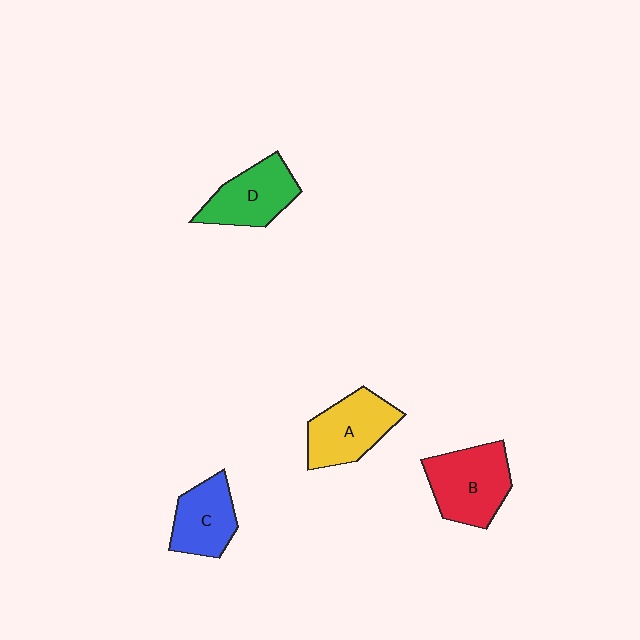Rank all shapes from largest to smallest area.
From largest to smallest: B (red), A (yellow), D (green), C (blue).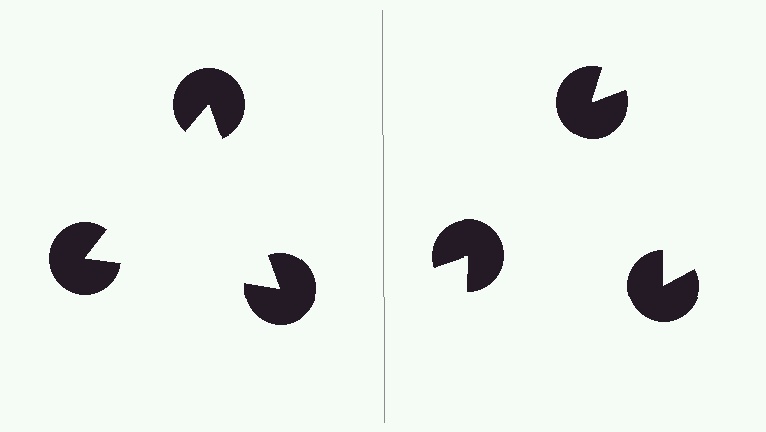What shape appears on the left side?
An illusory triangle.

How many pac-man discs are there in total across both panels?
6 — 3 on each side.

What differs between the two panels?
The pac-man discs are positioned identically on both sides; only the wedge orientations differ. On the left they align to a triangle; on the right they are misaligned.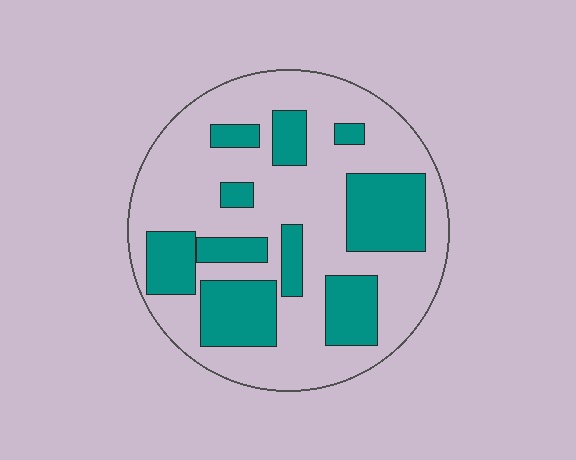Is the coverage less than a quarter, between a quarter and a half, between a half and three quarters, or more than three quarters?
Between a quarter and a half.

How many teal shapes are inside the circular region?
10.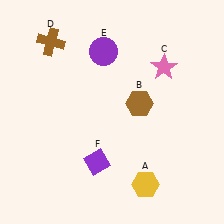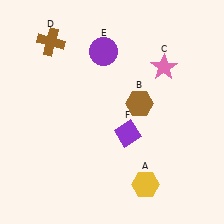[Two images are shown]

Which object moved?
The purple diamond (F) moved right.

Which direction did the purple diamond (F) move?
The purple diamond (F) moved right.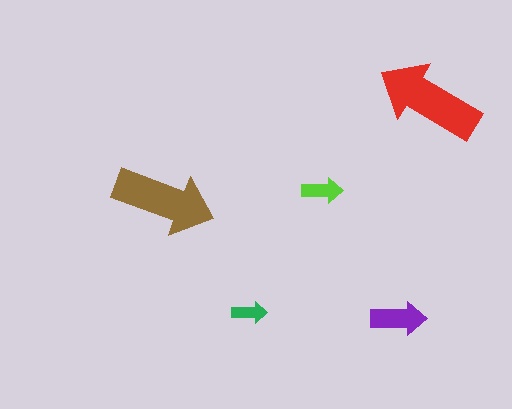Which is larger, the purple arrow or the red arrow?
The red one.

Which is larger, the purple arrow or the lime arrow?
The purple one.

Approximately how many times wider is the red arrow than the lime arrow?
About 2.5 times wider.